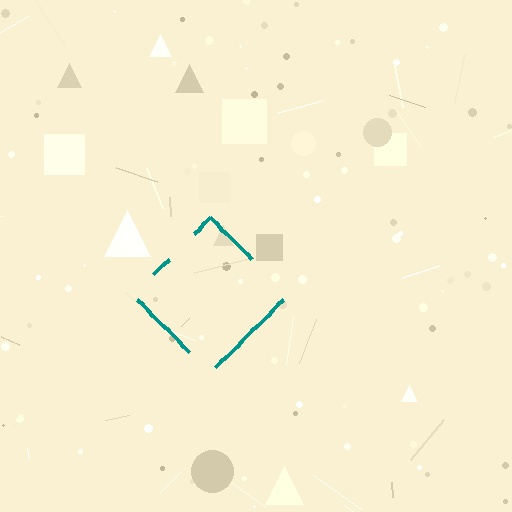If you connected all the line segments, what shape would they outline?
They would outline a diamond.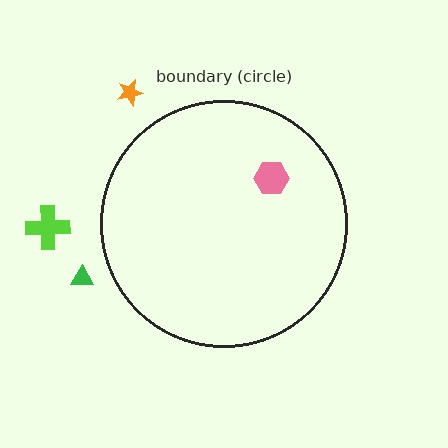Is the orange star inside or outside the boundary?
Outside.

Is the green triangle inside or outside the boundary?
Outside.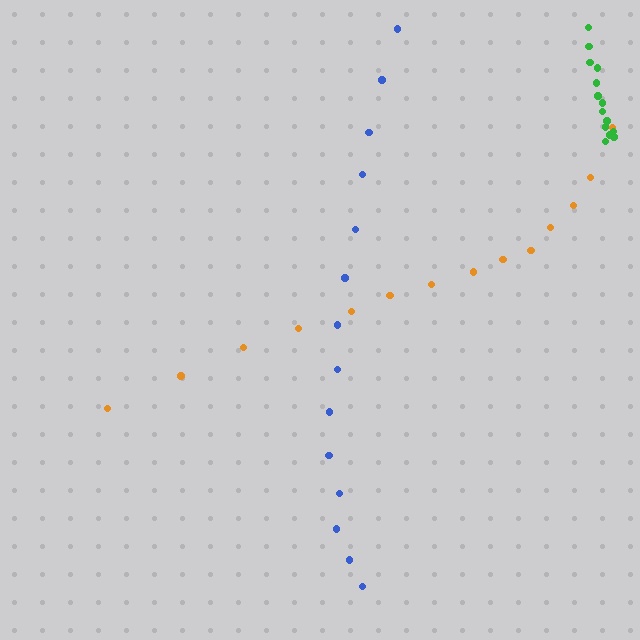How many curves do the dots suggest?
There are 3 distinct paths.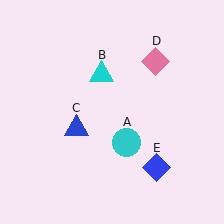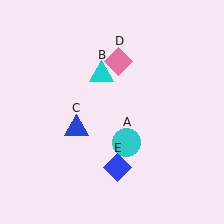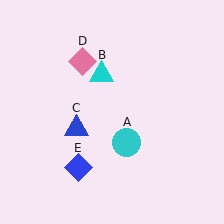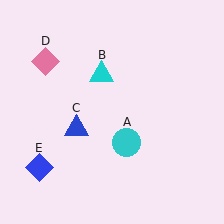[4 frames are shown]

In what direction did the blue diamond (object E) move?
The blue diamond (object E) moved left.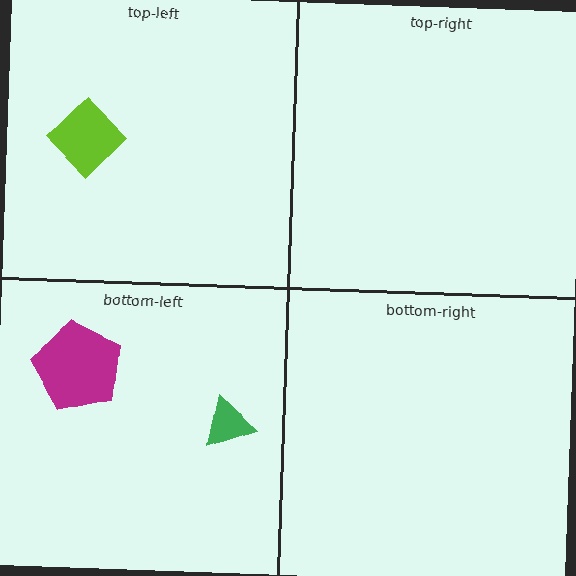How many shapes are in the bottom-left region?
2.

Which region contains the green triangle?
The bottom-left region.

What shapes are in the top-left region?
The lime diamond.